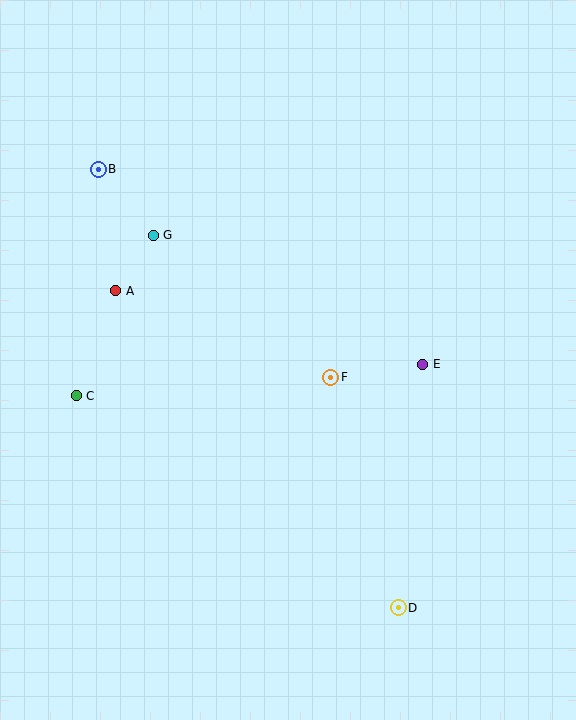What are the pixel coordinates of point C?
Point C is at (76, 396).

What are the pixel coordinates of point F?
Point F is at (331, 377).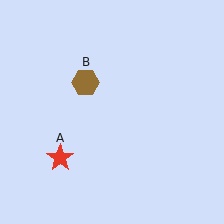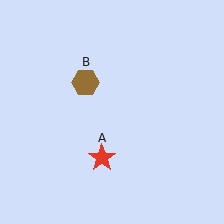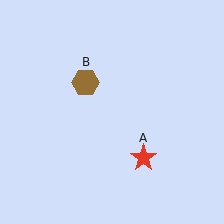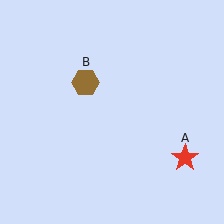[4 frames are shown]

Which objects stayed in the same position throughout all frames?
Brown hexagon (object B) remained stationary.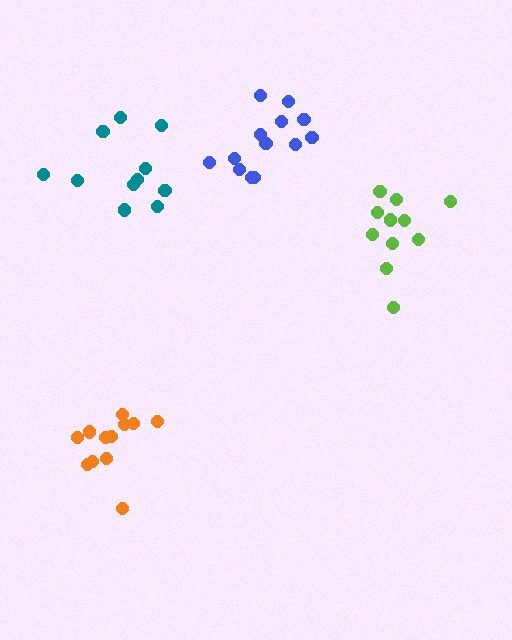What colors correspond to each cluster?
The clusters are colored: lime, orange, blue, teal.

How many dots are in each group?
Group 1: 11 dots, Group 2: 12 dots, Group 3: 13 dots, Group 4: 11 dots (47 total).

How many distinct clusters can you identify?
There are 4 distinct clusters.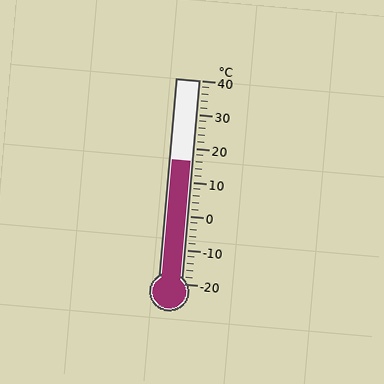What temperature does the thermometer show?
The thermometer shows approximately 16°C.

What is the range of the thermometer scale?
The thermometer scale ranges from -20°C to 40°C.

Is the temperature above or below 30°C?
The temperature is below 30°C.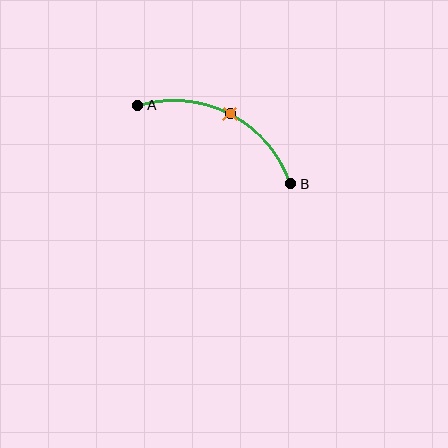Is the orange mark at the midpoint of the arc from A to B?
Yes. The orange mark lies on the arc at equal arc-length from both A and B — it is the arc midpoint.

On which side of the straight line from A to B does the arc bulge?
The arc bulges above the straight line connecting A and B.